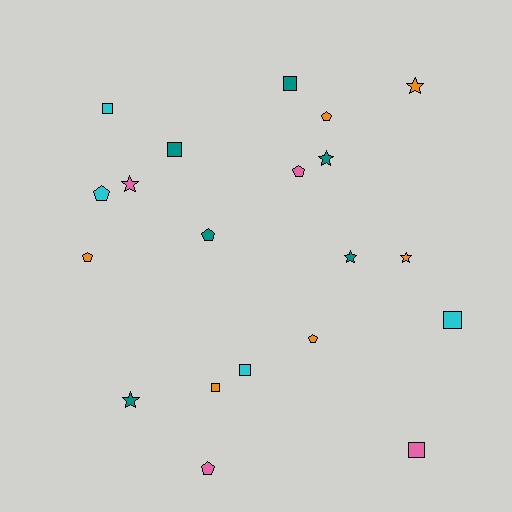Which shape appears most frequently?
Square, with 7 objects.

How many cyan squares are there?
There are 3 cyan squares.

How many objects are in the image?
There are 20 objects.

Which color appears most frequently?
Orange, with 6 objects.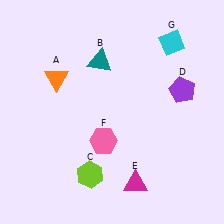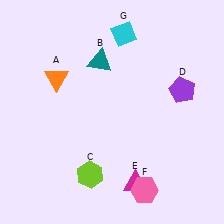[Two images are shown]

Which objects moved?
The objects that moved are: the pink hexagon (F), the cyan diamond (G).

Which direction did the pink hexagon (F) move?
The pink hexagon (F) moved down.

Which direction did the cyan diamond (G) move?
The cyan diamond (G) moved left.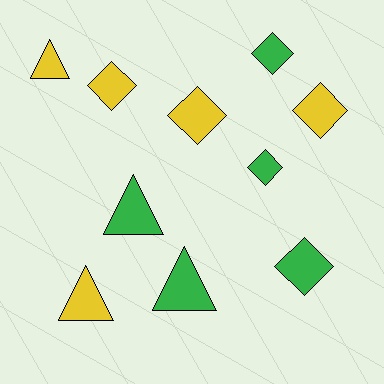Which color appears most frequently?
Green, with 5 objects.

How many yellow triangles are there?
There are 2 yellow triangles.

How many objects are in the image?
There are 10 objects.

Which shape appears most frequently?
Diamond, with 6 objects.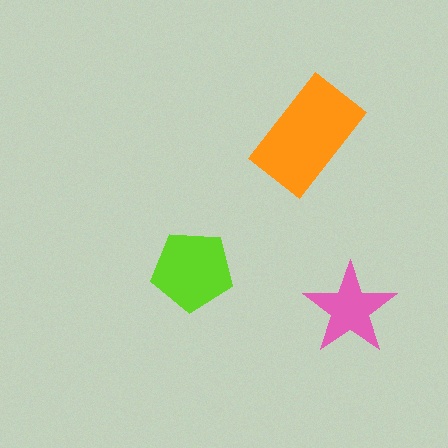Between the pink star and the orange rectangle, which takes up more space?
The orange rectangle.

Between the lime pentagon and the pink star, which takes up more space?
The lime pentagon.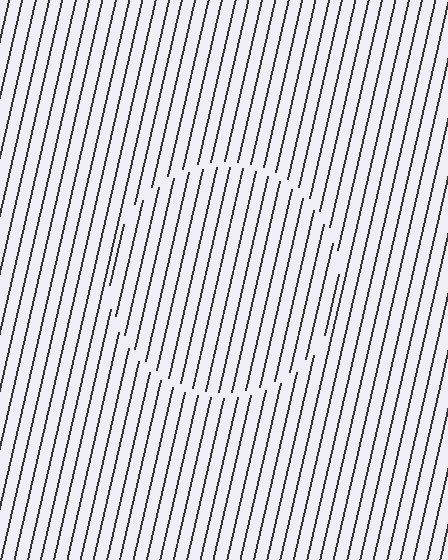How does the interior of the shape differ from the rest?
The interior of the shape contains the same grating, shifted by half a period — the contour is defined by the phase discontinuity where line-ends from the inner and outer gratings abut.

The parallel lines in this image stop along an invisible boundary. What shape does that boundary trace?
An illusory circle. The interior of the shape contains the same grating, shifted by half a period — the contour is defined by the phase discontinuity where line-ends from the inner and outer gratings abut.